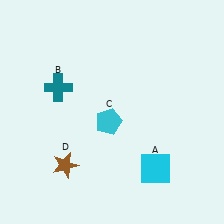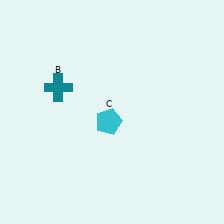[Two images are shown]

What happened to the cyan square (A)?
The cyan square (A) was removed in Image 2. It was in the bottom-right area of Image 1.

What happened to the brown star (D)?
The brown star (D) was removed in Image 2. It was in the bottom-left area of Image 1.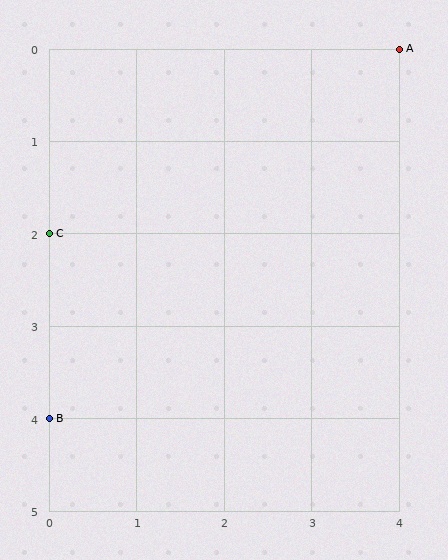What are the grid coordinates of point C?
Point C is at grid coordinates (0, 2).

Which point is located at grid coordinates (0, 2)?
Point C is at (0, 2).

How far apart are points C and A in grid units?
Points C and A are 4 columns and 2 rows apart (about 4.5 grid units diagonally).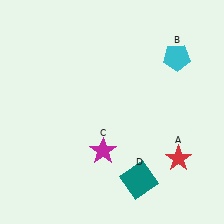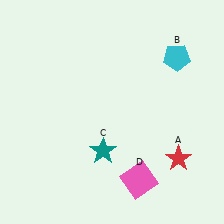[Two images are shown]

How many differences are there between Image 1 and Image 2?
There are 2 differences between the two images.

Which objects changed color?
C changed from magenta to teal. D changed from teal to pink.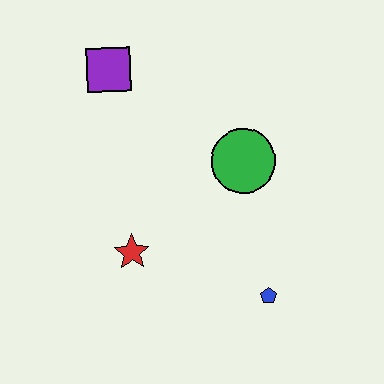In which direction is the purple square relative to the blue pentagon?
The purple square is above the blue pentagon.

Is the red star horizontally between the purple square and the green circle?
Yes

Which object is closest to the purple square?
The green circle is closest to the purple square.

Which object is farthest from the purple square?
The blue pentagon is farthest from the purple square.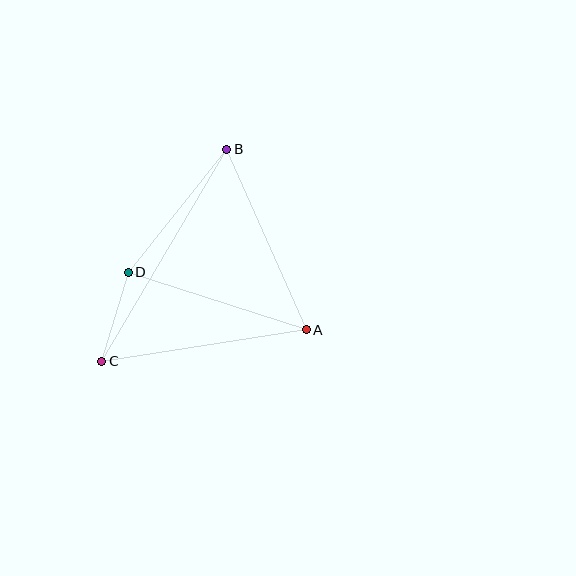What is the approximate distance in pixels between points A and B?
The distance between A and B is approximately 197 pixels.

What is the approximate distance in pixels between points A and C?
The distance between A and C is approximately 207 pixels.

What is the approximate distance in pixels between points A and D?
The distance between A and D is approximately 187 pixels.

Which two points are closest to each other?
Points C and D are closest to each other.